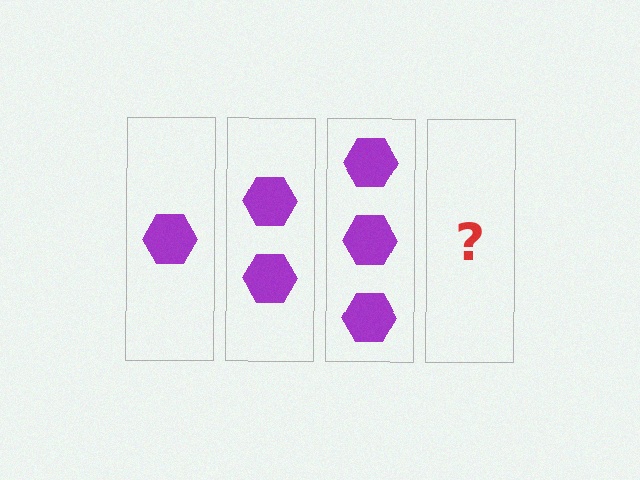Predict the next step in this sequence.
The next step is 4 hexagons.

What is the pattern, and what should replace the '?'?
The pattern is that each step adds one more hexagon. The '?' should be 4 hexagons.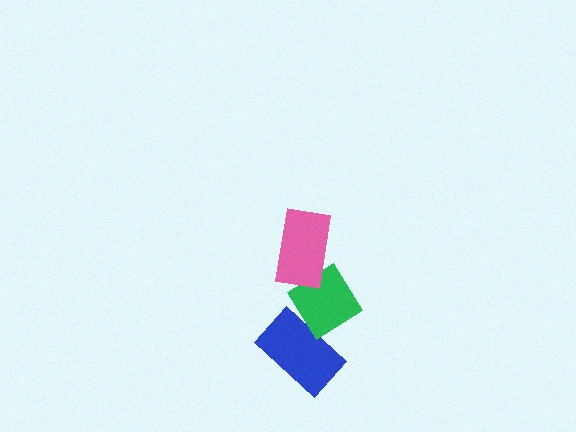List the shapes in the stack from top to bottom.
From top to bottom: the pink rectangle, the green diamond, the blue rectangle.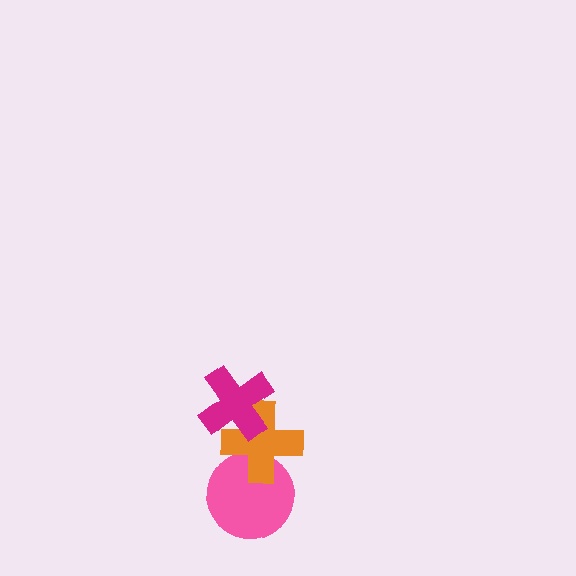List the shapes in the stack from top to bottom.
From top to bottom: the magenta cross, the orange cross, the pink circle.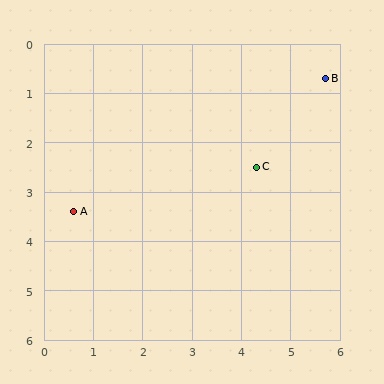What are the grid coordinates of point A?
Point A is at approximately (0.6, 3.4).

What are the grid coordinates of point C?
Point C is at approximately (4.3, 2.5).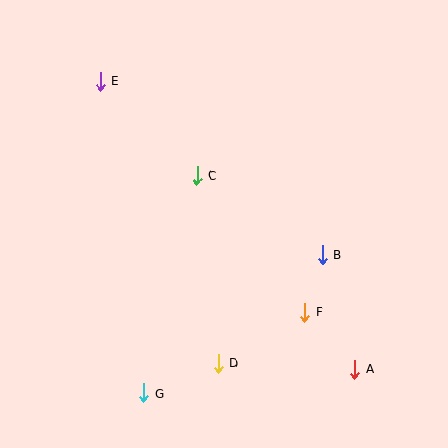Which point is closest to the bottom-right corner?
Point A is closest to the bottom-right corner.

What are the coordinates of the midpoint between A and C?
The midpoint between A and C is at (276, 272).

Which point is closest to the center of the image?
Point C at (197, 175) is closest to the center.